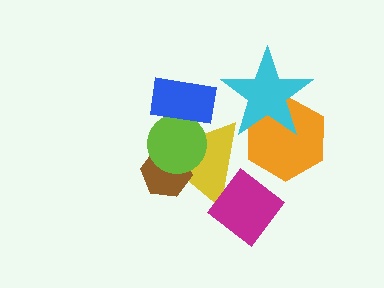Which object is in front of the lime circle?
The blue rectangle is in front of the lime circle.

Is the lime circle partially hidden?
Yes, it is partially covered by another shape.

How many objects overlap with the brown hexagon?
2 objects overlap with the brown hexagon.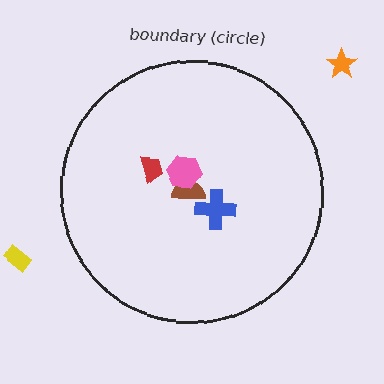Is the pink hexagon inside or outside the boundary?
Inside.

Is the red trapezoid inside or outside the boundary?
Inside.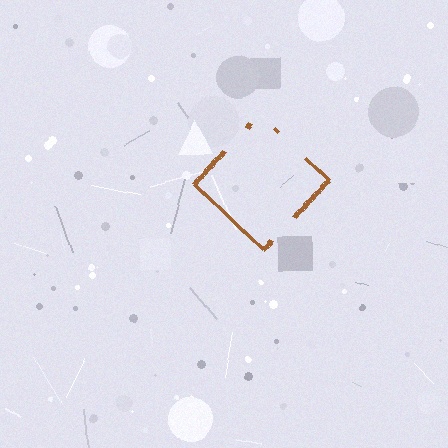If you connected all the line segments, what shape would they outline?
They would outline a diamond.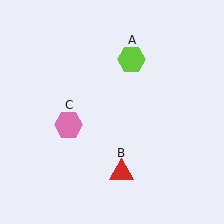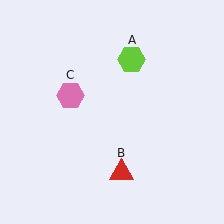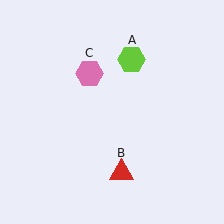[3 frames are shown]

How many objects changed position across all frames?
1 object changed position: pink hexagon (object C).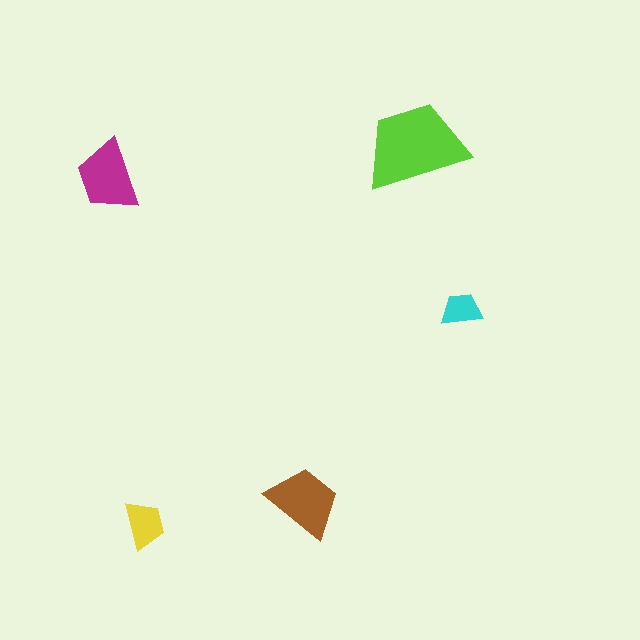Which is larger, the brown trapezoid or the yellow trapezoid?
The brown one.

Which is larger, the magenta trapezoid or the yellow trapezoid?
The magenta one.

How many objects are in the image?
There are 5 objects in the image.